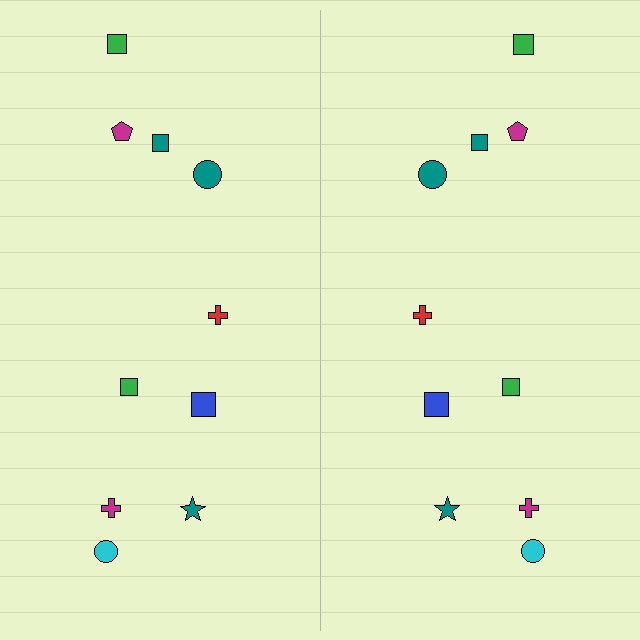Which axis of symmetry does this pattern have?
The pattern has a vertical axis of symmetry running through the center of the image.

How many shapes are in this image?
There are 20 shapes in this image.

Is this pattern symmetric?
Yes, this pattern has bilateral (reflection) symmetry.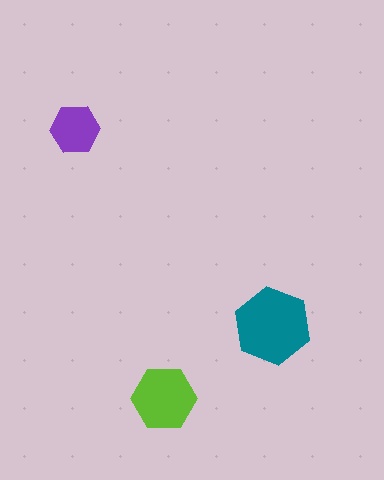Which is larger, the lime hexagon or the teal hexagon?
The teal one.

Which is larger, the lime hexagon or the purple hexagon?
The lime one.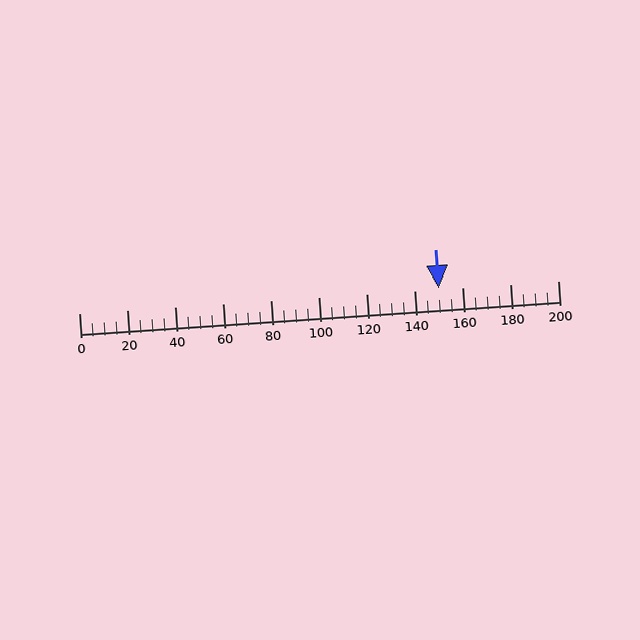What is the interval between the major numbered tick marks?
The major tick marks are spaced 20 units apart.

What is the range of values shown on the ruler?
The ruler shows values from 0 to 200.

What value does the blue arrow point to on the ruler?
The blue arrow points to approximately 150.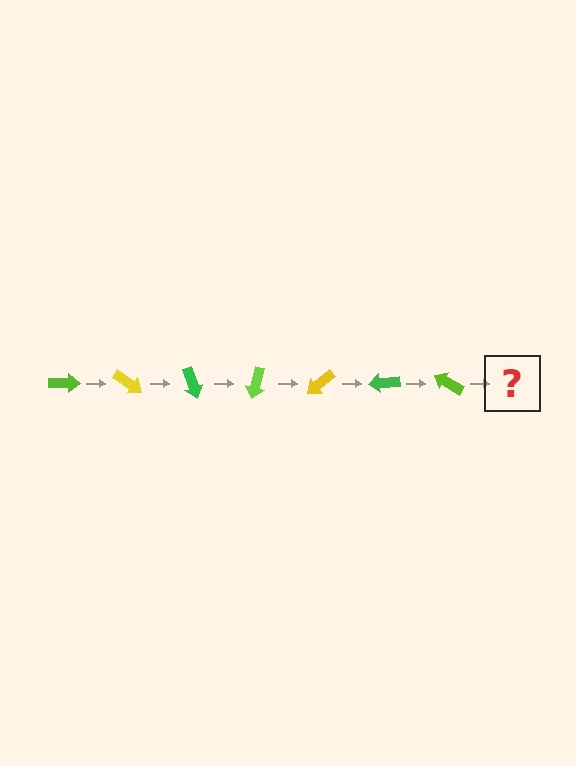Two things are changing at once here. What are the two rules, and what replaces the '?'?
The two rules are that it rotates 35 degrees each step and the color cycles through lime, yellow, and green. The '?' should be a yellow arrow, rotated 245 degrees from the start.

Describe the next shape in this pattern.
It should be a yellow arrow, rotated 245 degrees from the start.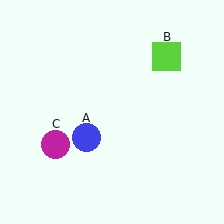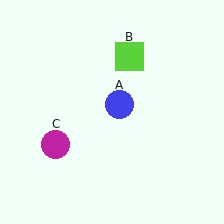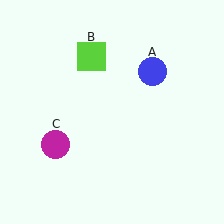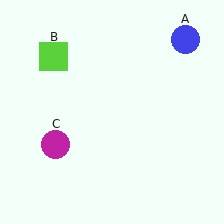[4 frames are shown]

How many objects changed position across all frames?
2 objects changed position: blue circle (object A), lime square (object B).